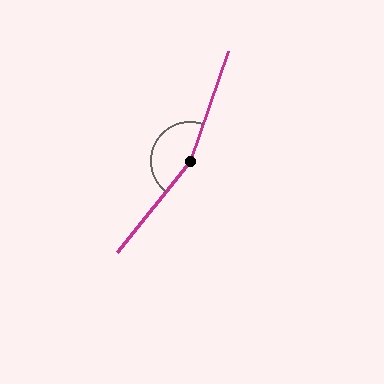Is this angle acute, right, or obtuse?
It is obtuse.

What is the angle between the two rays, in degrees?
Approximately 161 degrees.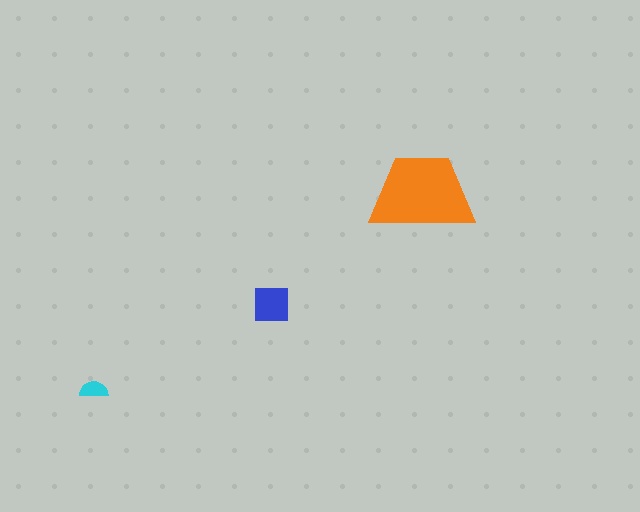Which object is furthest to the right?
The orange trapezoid is rightmost.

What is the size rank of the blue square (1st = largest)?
2nd.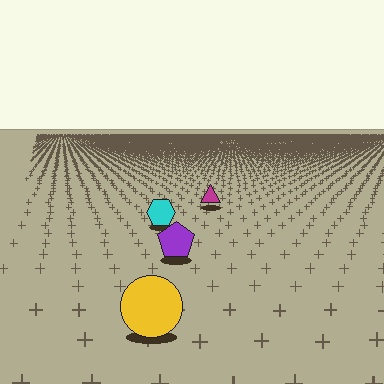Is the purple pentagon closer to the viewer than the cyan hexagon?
Yes. The purple pentagon is closer — you can tell from the texture gradient: the ground texture is coarser near it.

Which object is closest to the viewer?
The yellow circle is closest. The texture marks near it are larger and more spread out.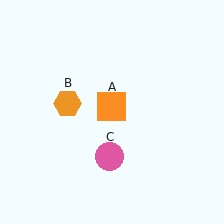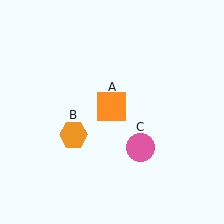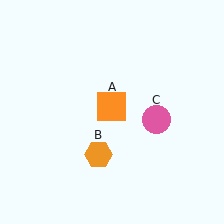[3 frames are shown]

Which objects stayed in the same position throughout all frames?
Orange square (object A) remained stationary.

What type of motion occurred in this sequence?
The orange hexagon (object B), pink circle (object C) rotated counterclockwise around the center of the scene.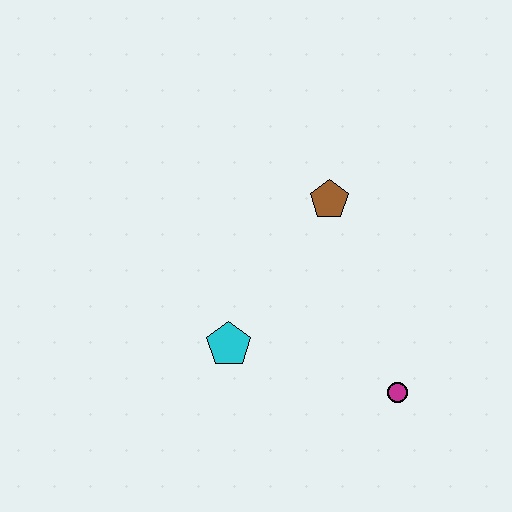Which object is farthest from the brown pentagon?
The magenta circle is farthest from the brown pentagon.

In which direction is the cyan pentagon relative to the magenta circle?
The cyan pentagon is to the left of the magenta circle.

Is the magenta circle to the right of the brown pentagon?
Yes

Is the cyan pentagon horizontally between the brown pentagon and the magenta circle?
No